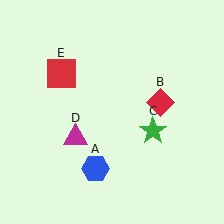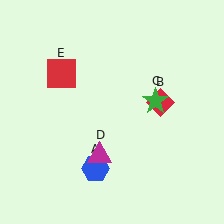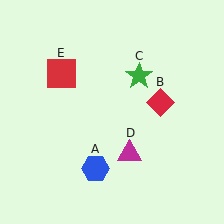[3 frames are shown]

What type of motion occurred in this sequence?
The green star (object C), magenta triangle (object D) rotated counterclockwise around the center of the scene.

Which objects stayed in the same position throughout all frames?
Blue hexagon (object A) and red diamond (object B) and red square (object E) remained stationary.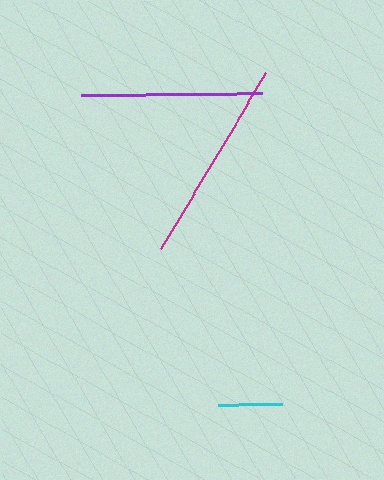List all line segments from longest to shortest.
From longest to shortest: magenta, purple, cyan.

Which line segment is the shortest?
The cyan line is the shortest at approximately 64 pixels.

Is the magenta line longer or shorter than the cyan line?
The magenta line is longer than the cyan line.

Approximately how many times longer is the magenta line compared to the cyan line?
The magenta line is approximately 3.2 times the length of the cyan line.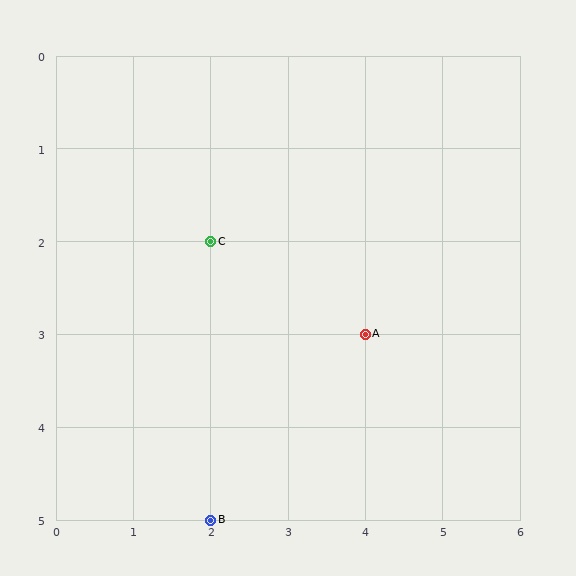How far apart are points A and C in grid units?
Points A and C are 2 columns and 1 row apart (about 2.2 grid units diagonally).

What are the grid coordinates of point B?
Point B is at grid coordinates (2, 5).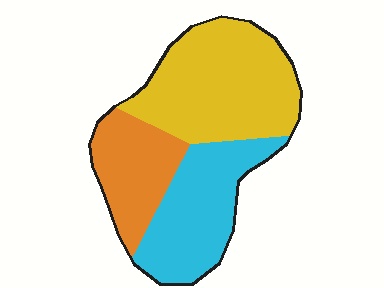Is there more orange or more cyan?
Cyan.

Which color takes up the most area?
Yellow, at roughly 45%.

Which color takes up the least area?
Orange, at roughly 25%.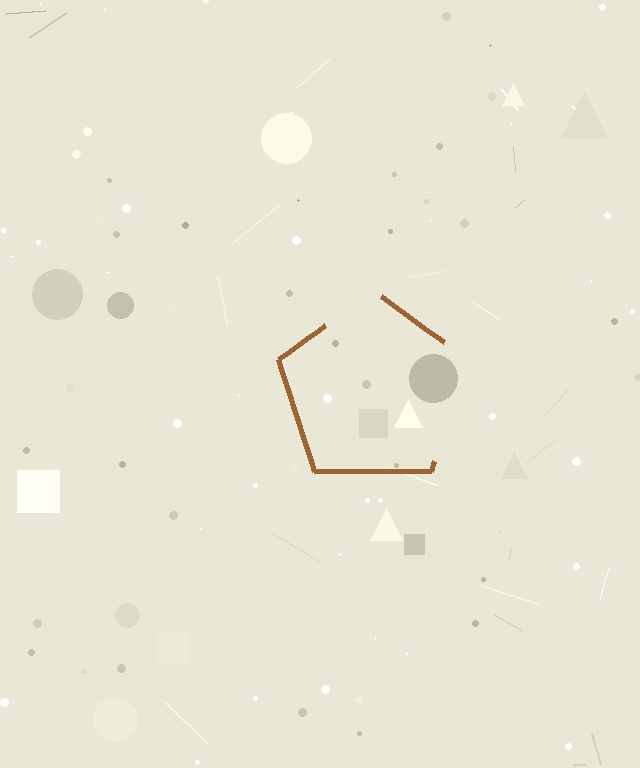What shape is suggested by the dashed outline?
The dashed outline suggests a pentagon.